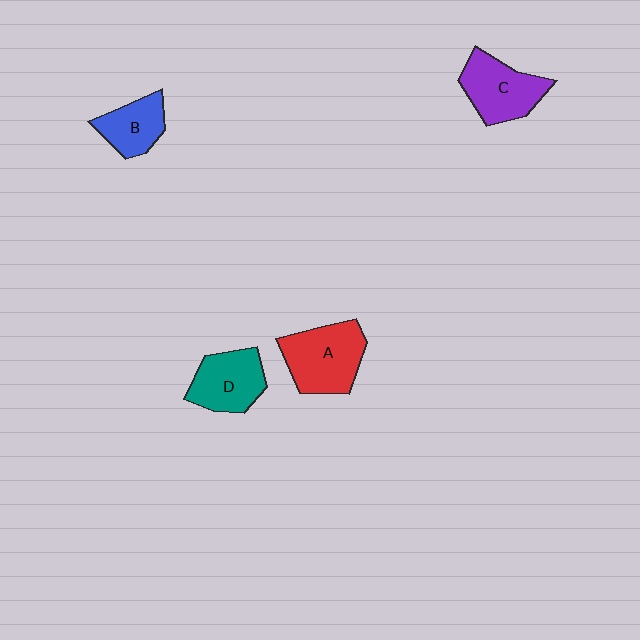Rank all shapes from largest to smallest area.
From largest to smallest: A (red), C (purple), D (teal), B (blue).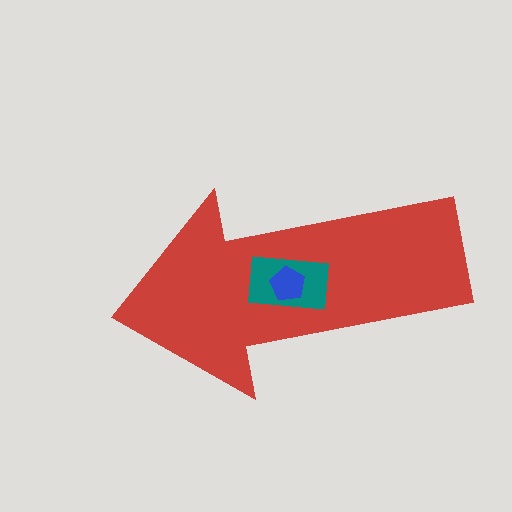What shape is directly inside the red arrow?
The teal rectangle.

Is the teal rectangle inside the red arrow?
Yes.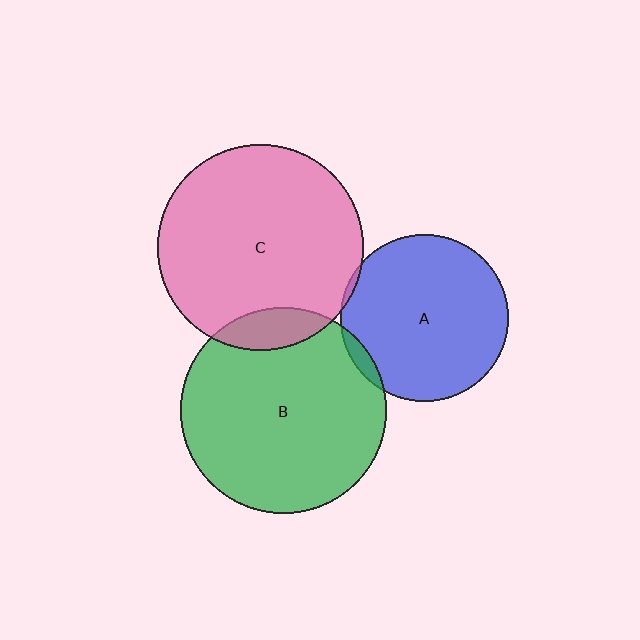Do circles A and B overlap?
Yes.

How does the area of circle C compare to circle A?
Approximately 1.5 times.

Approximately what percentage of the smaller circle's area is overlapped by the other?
Approximately 5%.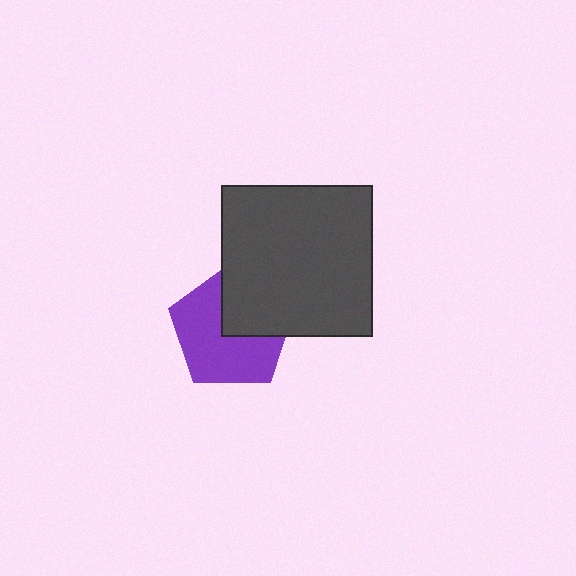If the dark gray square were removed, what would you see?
You would see the complete purple pentagon.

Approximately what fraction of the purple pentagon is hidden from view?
Roughly 37% of the purple pentagon is hidden behind the dark gray square.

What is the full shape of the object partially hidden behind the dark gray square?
The partially hidden object is a purple pentagon.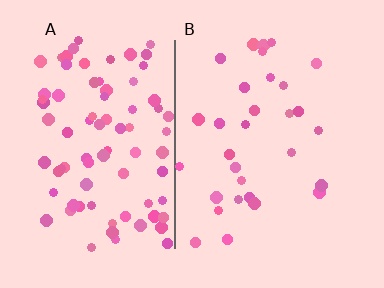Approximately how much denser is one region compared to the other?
Approximately 2.8× — region A over region B.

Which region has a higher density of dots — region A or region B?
A (the left).